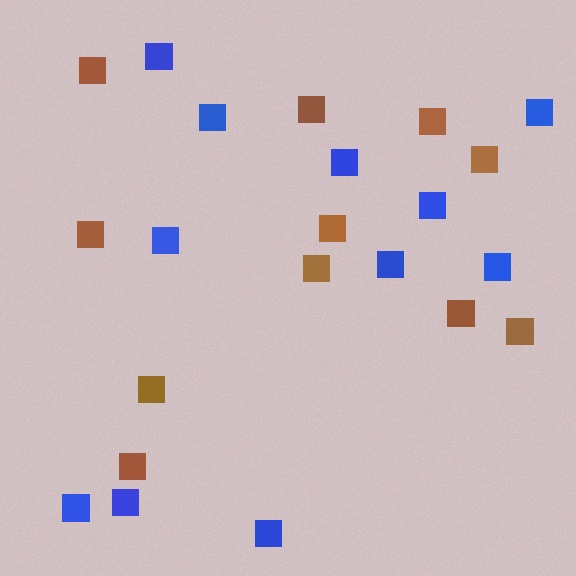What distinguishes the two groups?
There are 2 groups: one group of brown squares (11) and one group of blue squares (11).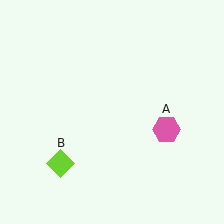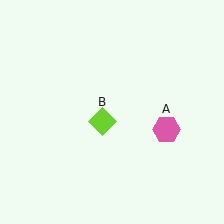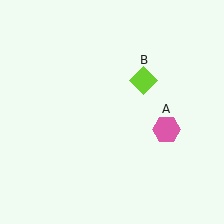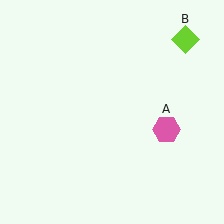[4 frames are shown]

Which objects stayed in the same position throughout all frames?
Pink hexagon (object A) remained stationary.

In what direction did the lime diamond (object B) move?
The lime diamond (object B) moved up and to the right.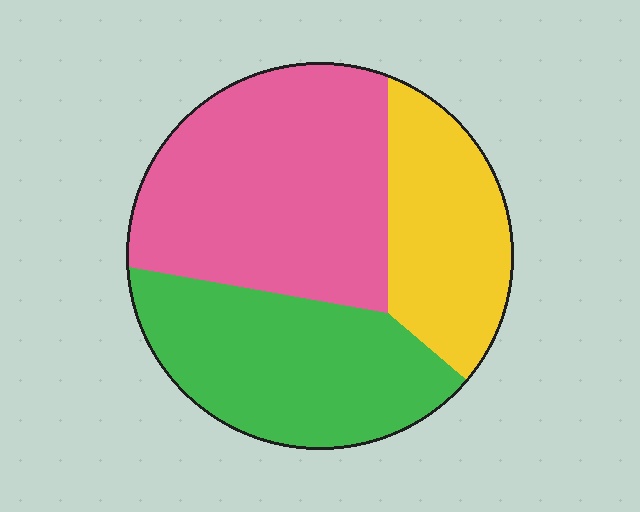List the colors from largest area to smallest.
From largest to smallest: pink, green, yellow.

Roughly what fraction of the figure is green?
Green takes up about one third (1/3) of the figure.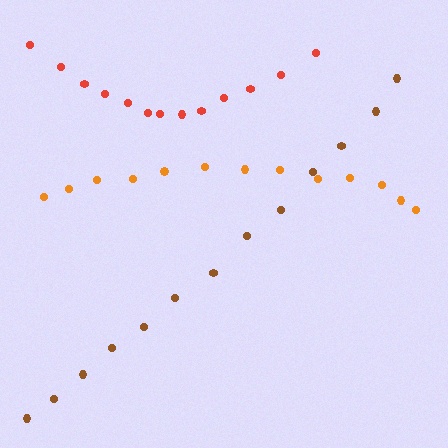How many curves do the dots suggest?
There are 3 distinct paths.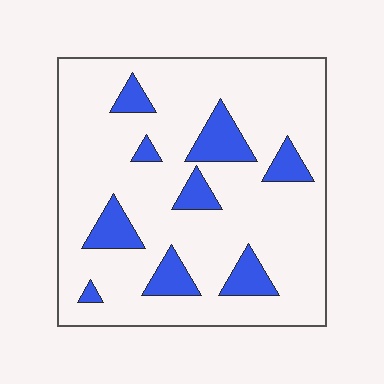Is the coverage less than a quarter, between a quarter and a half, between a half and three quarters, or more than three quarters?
Less than a quarter.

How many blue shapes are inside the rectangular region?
9.